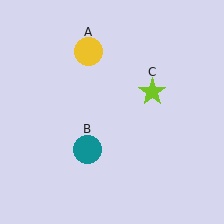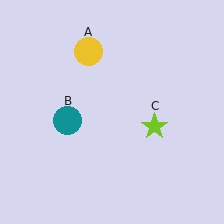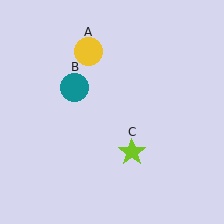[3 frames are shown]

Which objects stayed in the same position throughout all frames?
Yellow circle (object A) remained stationary.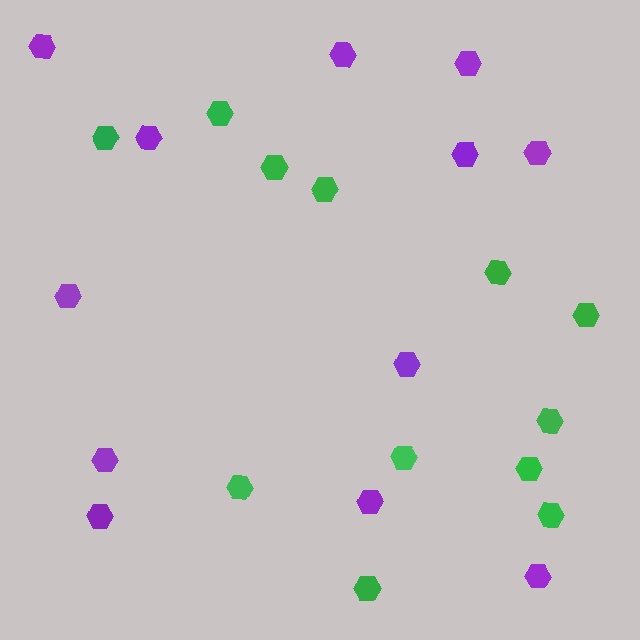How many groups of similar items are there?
There are 2 groups: one group of purple hexagons (12) and one group of green hexagons (12).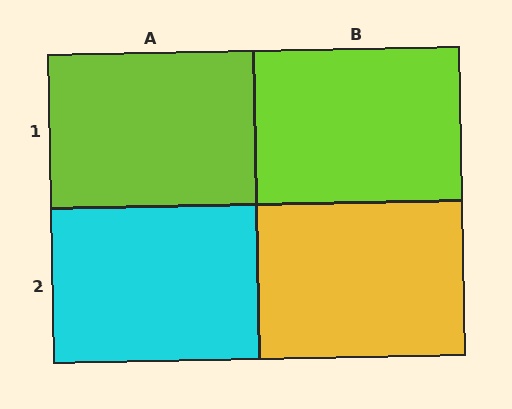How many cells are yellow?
1 cell is yellow.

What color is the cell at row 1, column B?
Lime.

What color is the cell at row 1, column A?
Lime.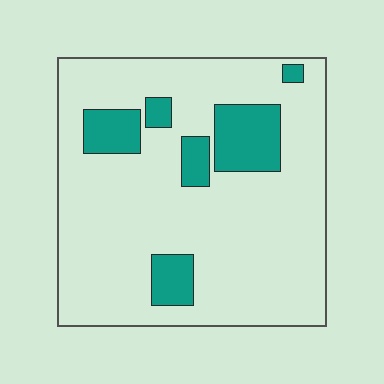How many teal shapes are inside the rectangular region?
6.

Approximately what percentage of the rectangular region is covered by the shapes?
Approximately 15%.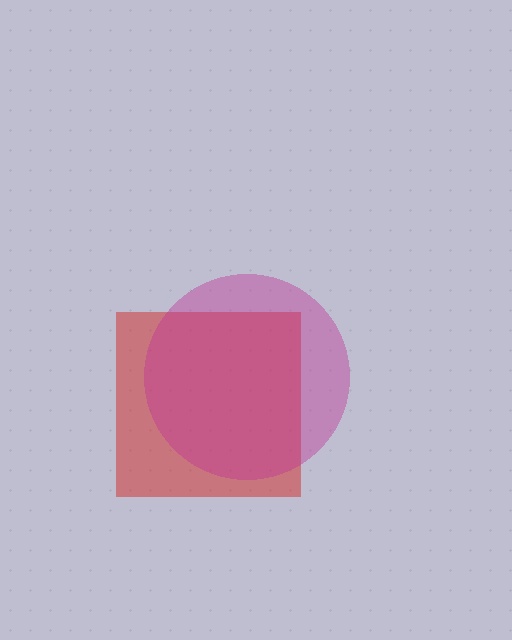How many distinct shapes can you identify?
There are 2 distinct shapes: a red square, a magenta circle.